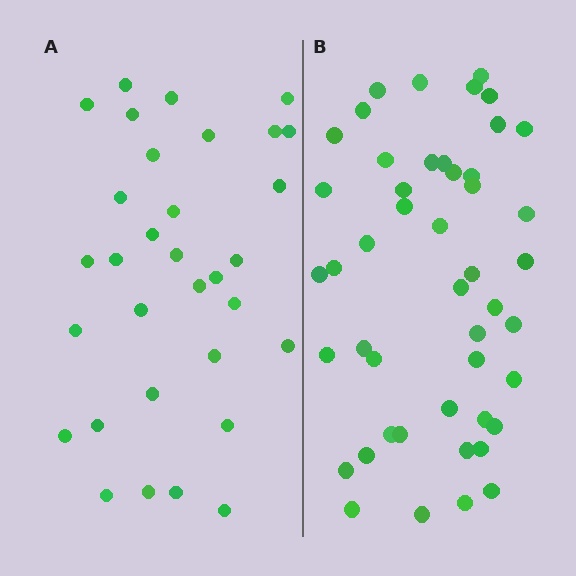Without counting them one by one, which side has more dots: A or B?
Region B (the right region) has more dots.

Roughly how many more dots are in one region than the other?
Region B has approximately 15 more dots than region A.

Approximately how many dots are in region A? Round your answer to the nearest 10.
About 30 dots. (The exact count is 32, which rounds to 30.)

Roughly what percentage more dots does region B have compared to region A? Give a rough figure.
About 45% more.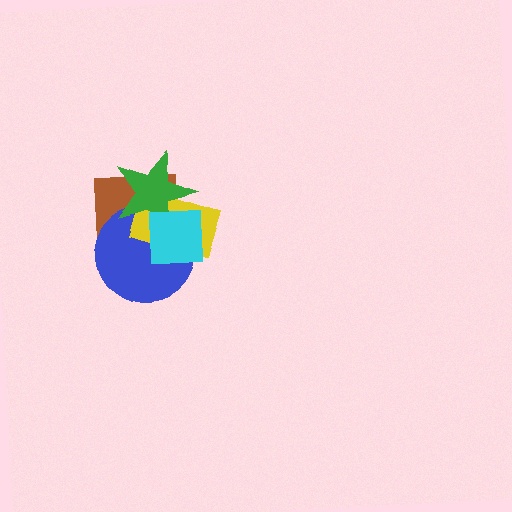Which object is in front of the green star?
The cyan square is in front of the green star.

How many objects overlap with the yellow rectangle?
4 objects overlap with the yellow rectangle.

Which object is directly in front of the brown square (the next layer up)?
The blue circle is directly in front of the brown square.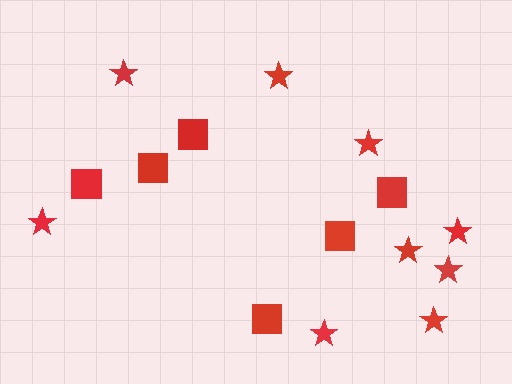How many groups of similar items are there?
There are 2 groups: one group of stars (9) and one group of squares (6).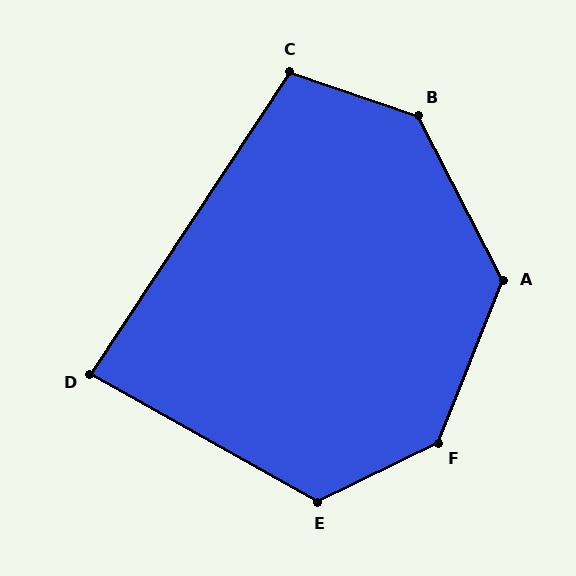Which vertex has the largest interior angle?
F, at approximately 138 degrees.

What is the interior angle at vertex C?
Approximately 105 degrees (obtuse).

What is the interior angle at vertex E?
Approximately 125 degrees (obtuse).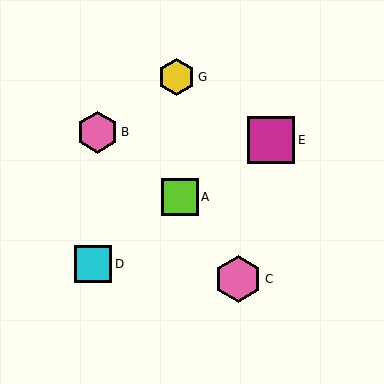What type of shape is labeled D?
Shape D is a cyan square.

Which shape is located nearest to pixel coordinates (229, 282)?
The pink hexagon (labeled C) at (238, 279) is nearest to that location.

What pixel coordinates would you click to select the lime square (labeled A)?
Click at (180, 197) to select the lime square A.